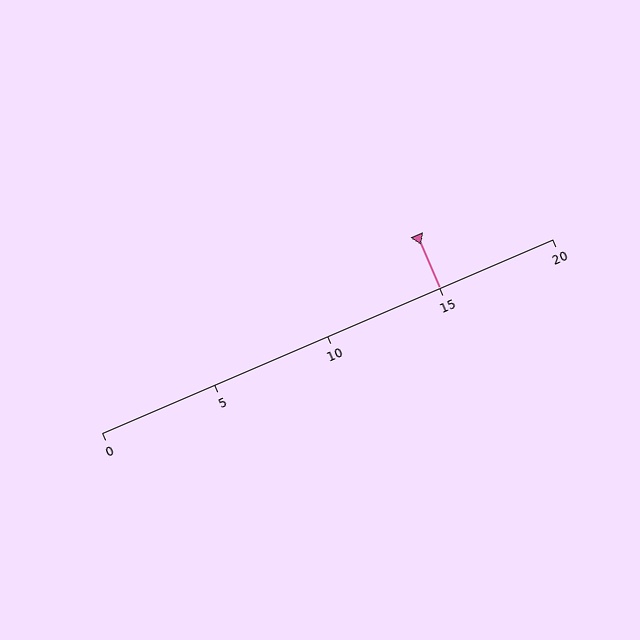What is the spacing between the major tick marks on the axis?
The major ticks are spaced 5 apart.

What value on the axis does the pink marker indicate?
The marker indicates approximately 15.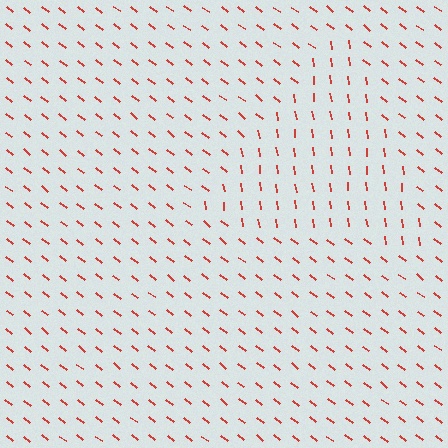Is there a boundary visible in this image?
Yes, there is a texture boundary formed by a change in line orientation.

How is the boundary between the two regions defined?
The boundary is defined purely by a change in line orientation (approximately 45 degrees difference). All lines are the same color and thickness.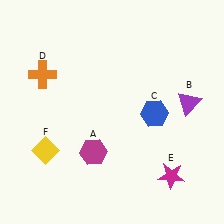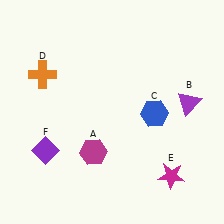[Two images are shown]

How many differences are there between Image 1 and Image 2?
There is 1 difference between the two images.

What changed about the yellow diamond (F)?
In Image 1, F is yellow. In Image 2, it changed to purple.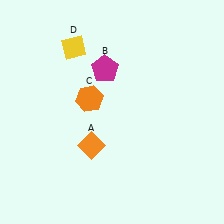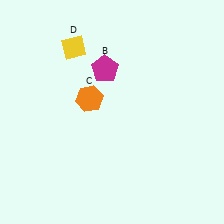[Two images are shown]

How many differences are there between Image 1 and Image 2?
There is 1 difference between the two images.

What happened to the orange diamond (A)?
The orange diamond (A) was removed in Image 2. It was in the bottom-left area of Image 1.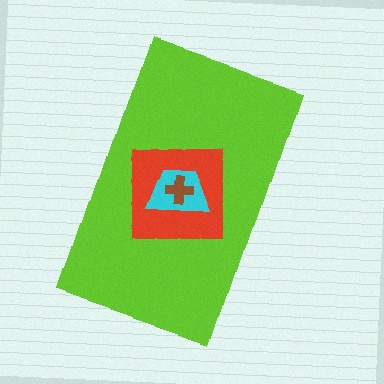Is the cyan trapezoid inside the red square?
Yes.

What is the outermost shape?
The lime rectangle.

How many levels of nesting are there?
4.